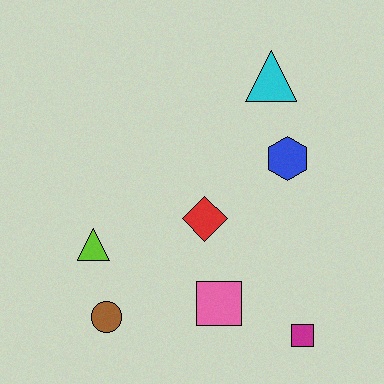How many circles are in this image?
There is 1 circle.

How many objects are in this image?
There are 7 objects.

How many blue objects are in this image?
There is 1 blue object.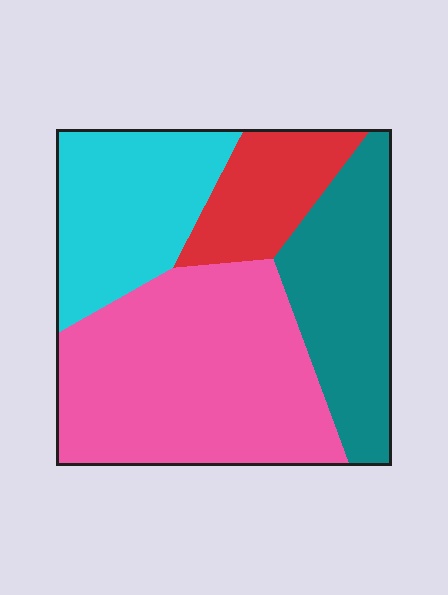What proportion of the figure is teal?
Teal covers about 25% of the figure.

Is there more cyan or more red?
Cyan.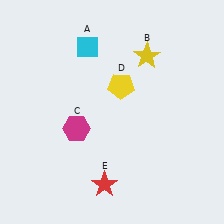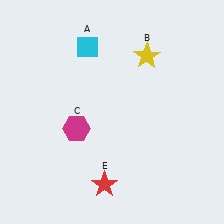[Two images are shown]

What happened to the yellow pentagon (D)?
The yellow pentagon (D) was removed in Image 2. It was in the top-right area of Image 1.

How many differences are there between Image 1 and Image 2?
There is 1 difference between the two images.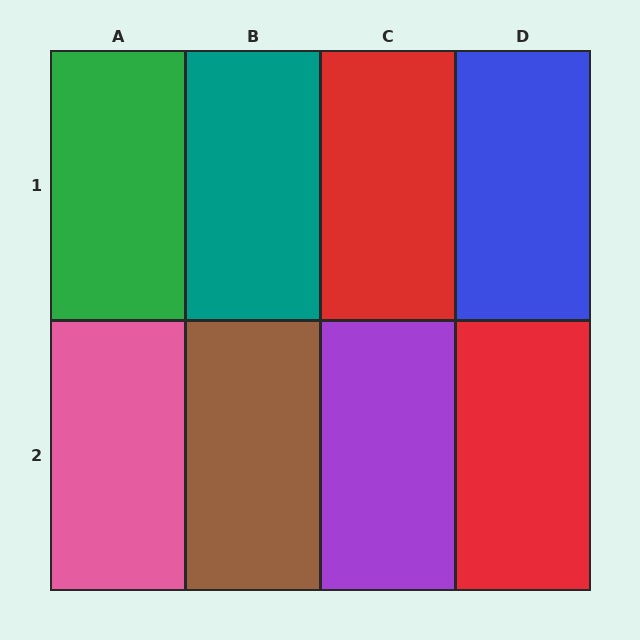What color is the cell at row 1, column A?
Green.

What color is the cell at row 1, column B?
Teal.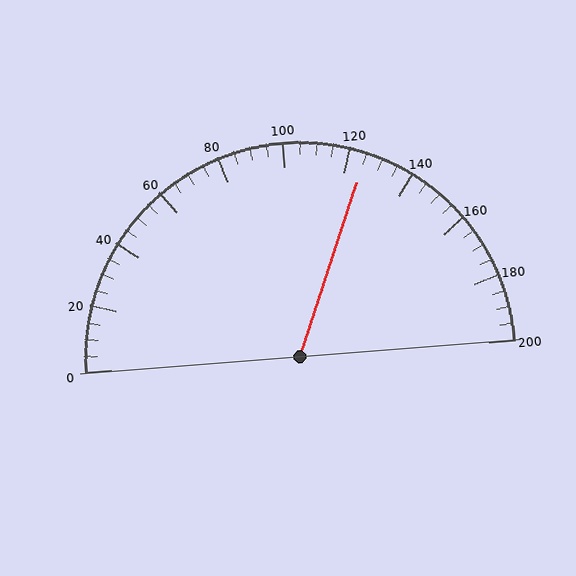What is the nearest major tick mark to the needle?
The nearest major tick mark is 120.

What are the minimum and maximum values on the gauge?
The gauge ranges from 0 to 200.